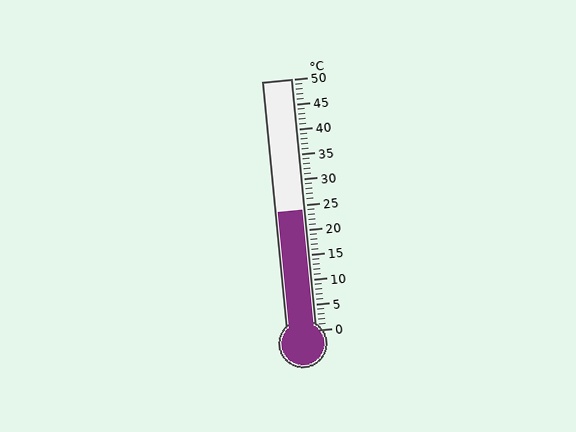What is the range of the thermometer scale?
The thermometer scale ranges from 0°C to 50°C.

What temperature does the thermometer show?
The thermometer shows approximately 24°C.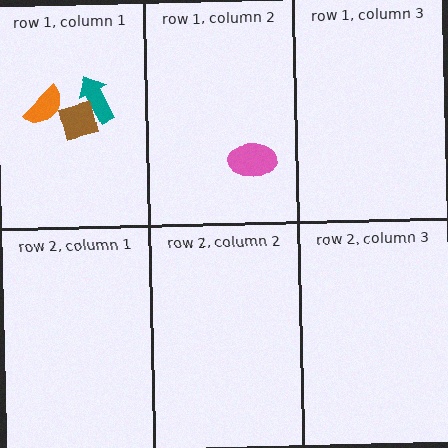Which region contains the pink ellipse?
The row 1, column 2 region.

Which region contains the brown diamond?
The row 1, column 1 region.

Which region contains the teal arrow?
The row 1, column 1 region.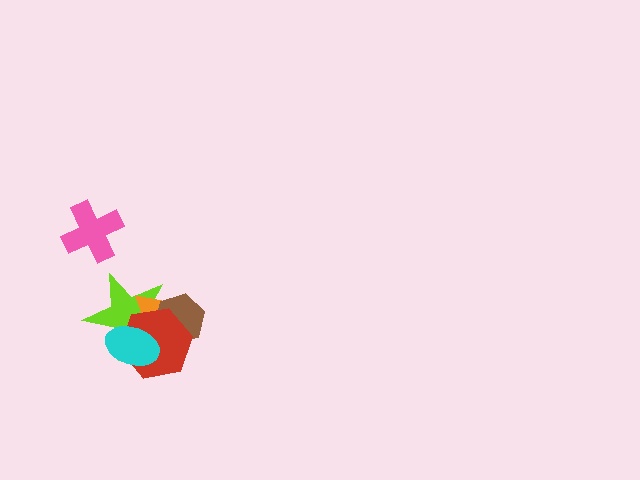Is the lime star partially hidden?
Yes, it is partially covered by another shape.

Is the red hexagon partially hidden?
Yes, it is partially covered by another shape.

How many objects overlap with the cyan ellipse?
3 objects overlap with the cyan ellipse.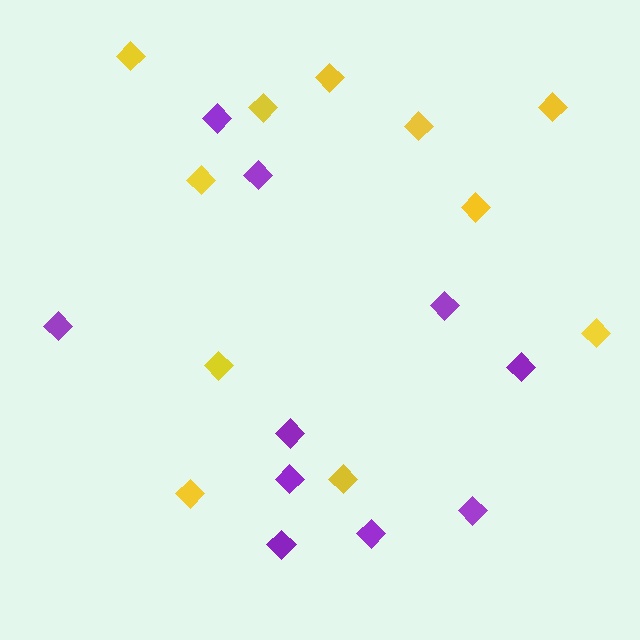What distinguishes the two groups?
There are 2 groups: one group of yellow diamonds (11) and one group of purple diamonds (10).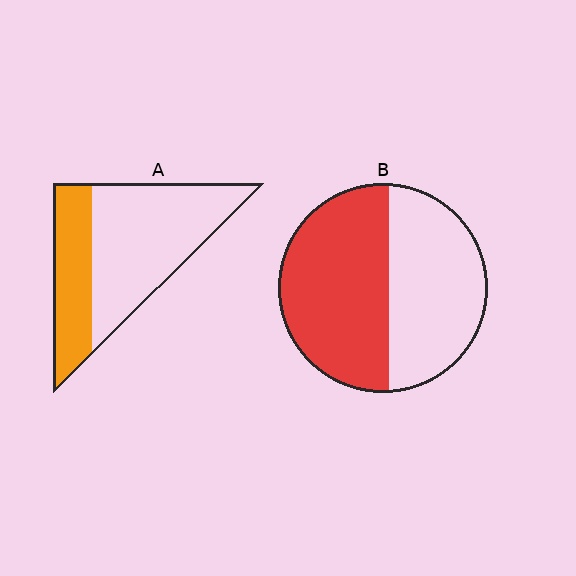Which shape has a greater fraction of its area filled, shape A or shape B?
Shape B.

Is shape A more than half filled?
No.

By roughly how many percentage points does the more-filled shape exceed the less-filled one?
By roughly 20 percentage points (B over A).